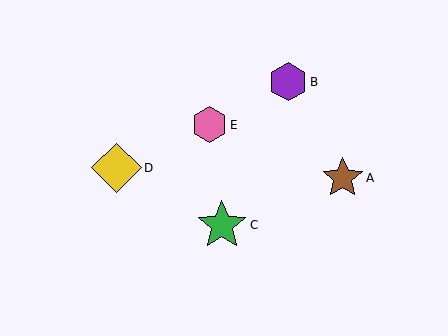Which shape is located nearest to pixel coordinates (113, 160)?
The yellow diamond (labeled D) at (116, 168) is nearest to that location.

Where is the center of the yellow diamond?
The center of the yellow diamond is at (116, 168).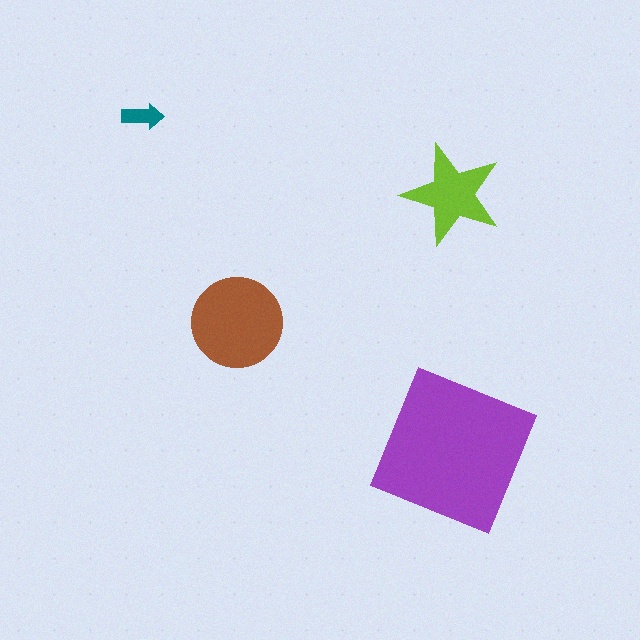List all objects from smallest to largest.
The teal arrow, the lime star, the brown circle, the purple square.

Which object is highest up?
The teal arrow is topmost.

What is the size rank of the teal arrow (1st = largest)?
4th.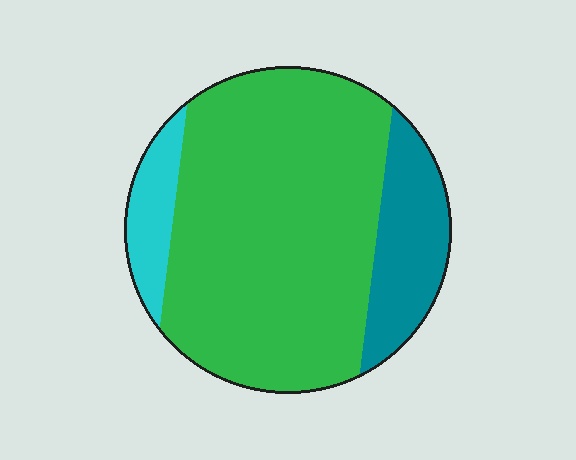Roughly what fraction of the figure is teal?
Teal covers around 15% of the figure.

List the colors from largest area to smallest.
From largest to smallest: green, teal, cyan.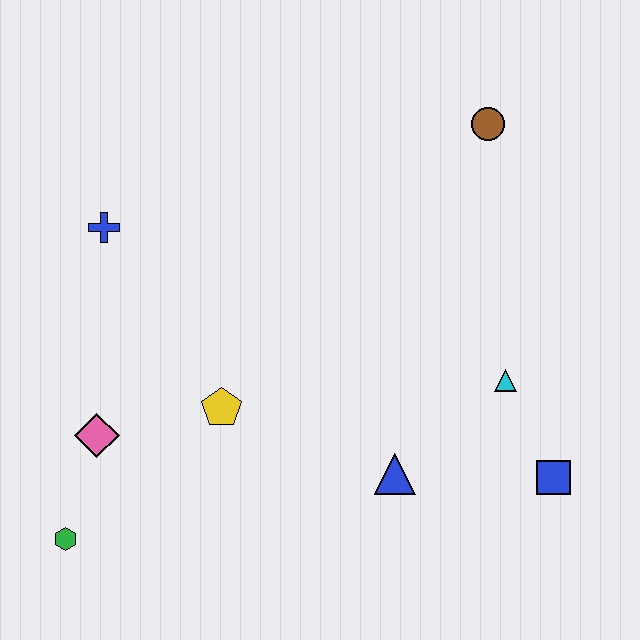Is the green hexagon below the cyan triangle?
Yes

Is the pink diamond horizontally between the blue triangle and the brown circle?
No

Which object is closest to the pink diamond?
The green hexagon is closest to the pink diamond.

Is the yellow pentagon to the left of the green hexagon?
No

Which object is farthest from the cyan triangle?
The green hexagon is farthest from the cyan triangle.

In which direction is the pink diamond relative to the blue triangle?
The pink diamond is to the left of the blue triangle.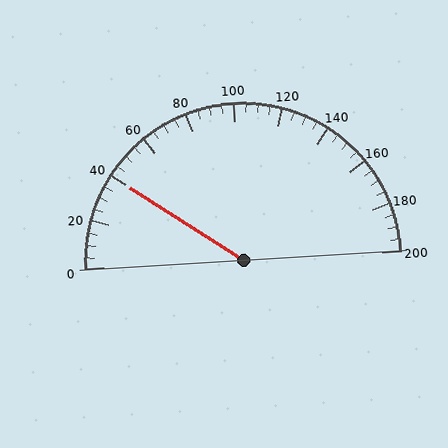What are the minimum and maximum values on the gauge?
The gauge ranges from 0 to 200.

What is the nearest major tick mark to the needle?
The nearest major tick mark is 40.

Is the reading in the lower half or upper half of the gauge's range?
The reading is in the lower half of the range (0 to 200).